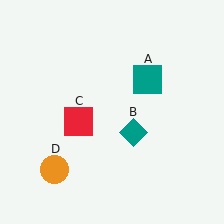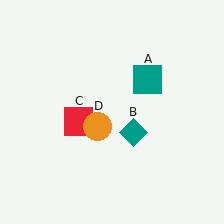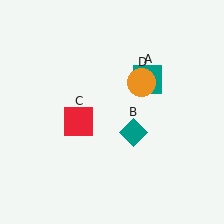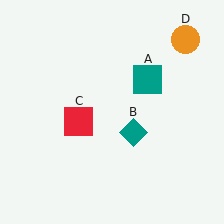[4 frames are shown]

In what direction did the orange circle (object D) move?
The orange circle (object D) moved up and to the right.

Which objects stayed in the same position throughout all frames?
Teal square (object A) and teal diamond (object B) and red square (object C) remained stationary.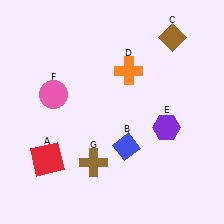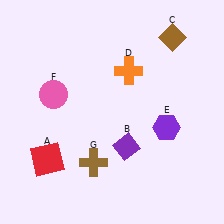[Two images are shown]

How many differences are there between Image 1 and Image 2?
There is 1 difference between the two images.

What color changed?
The diamond (B) changed from blue in Image 1 to purple in Image 2.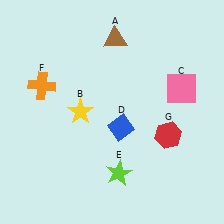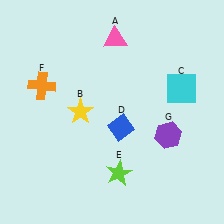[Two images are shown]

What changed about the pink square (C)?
In Image 1, C is pink. In Image 2, it changed to cyan.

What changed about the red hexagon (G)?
In Image 1, G is red. In Image 2, it changed to purple.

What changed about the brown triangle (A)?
In Image 1, A is brown. In Image 2, it changed to pink.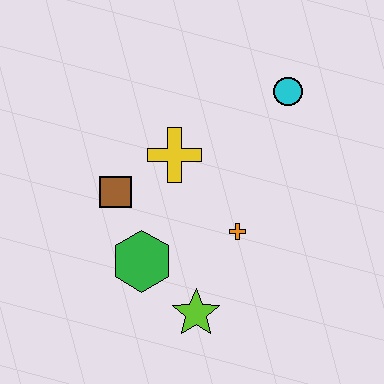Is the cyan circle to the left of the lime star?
No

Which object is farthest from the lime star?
The cyan circle is farthest from the lime star.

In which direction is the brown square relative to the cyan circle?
The brown square is to the left of the cyan circle.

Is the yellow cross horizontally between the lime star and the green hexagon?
Yes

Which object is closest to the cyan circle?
The yellow cross is closest to the cyan circle.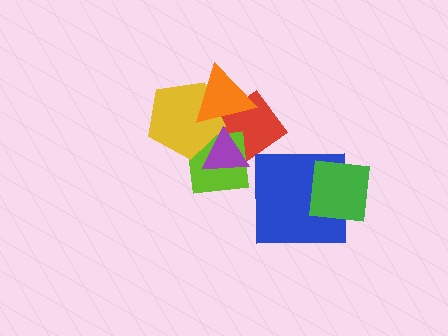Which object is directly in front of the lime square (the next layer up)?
The yellow pentagon is directly in front of the lime square.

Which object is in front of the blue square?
The green square is in front of the blue square.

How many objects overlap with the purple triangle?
4 objects overlap with the purple triangle.